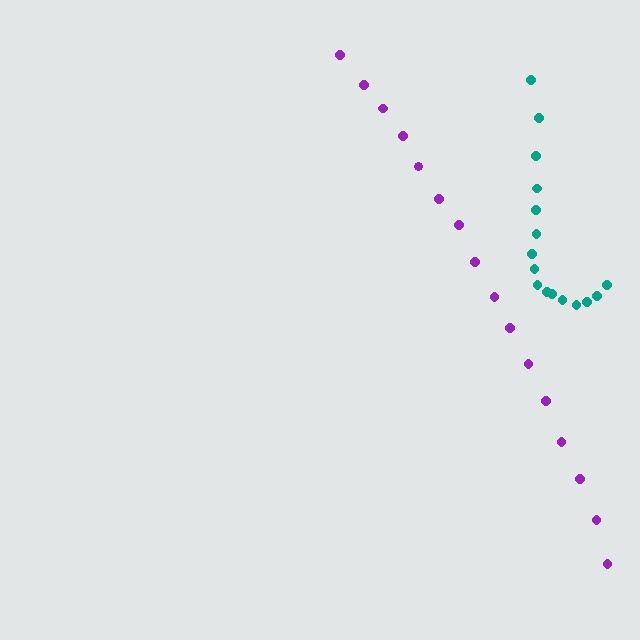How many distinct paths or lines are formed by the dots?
There are 2 distinct paths.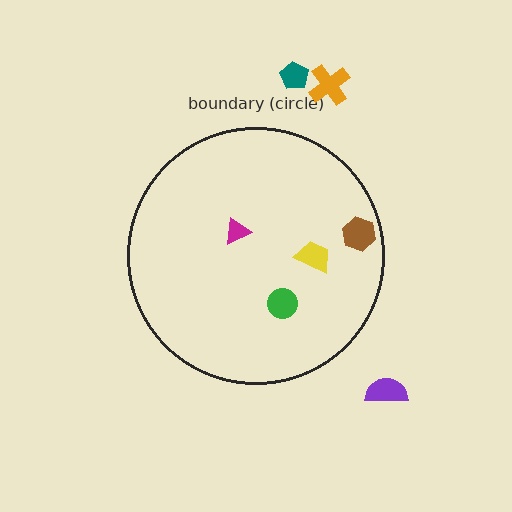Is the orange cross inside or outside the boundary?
Outside.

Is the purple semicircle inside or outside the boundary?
Outside.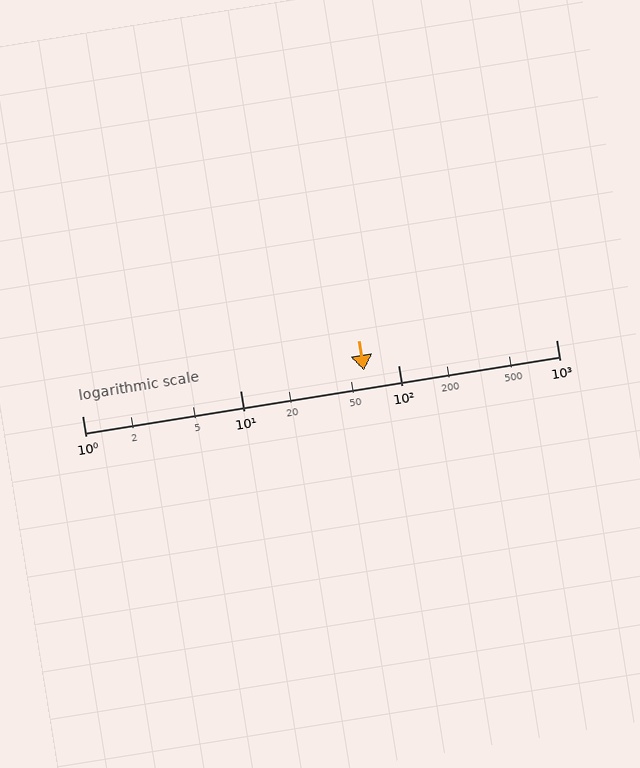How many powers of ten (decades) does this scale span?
The scale spans 3 decades, from 1 to 1000.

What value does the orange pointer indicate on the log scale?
The pointer indicates approximately 61.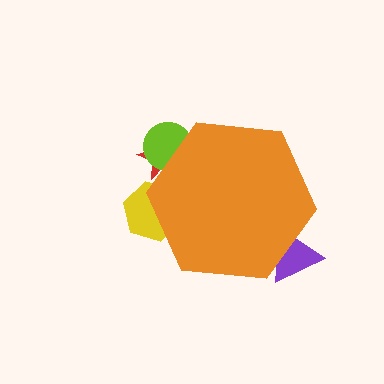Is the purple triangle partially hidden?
Yes, the purple triangle is partially hidden behind the orange hexagon.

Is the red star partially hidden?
Yes, the red star is partially hidden behind the orange hexagon.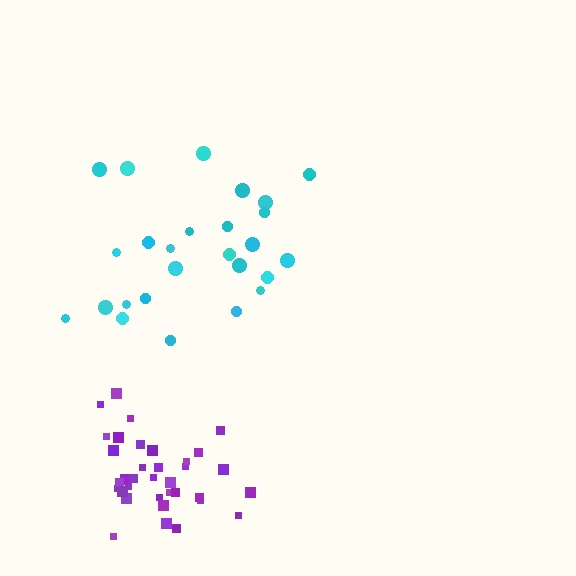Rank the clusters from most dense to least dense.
purple, cyan.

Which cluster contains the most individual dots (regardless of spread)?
Purple (35).